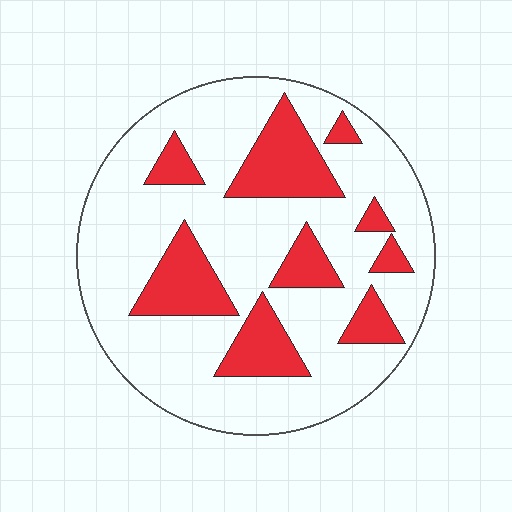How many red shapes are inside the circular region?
9.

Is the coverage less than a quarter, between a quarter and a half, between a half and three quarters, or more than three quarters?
Less than a quarter.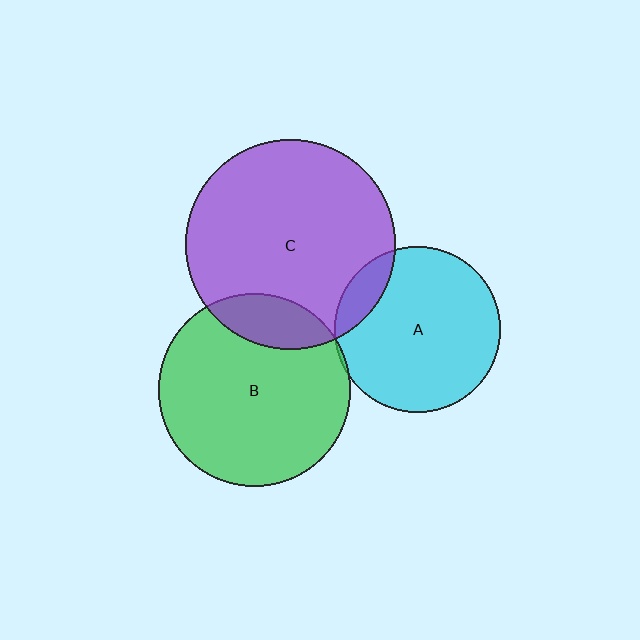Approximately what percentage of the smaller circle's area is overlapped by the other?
Approximately 5%.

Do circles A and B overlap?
Yes.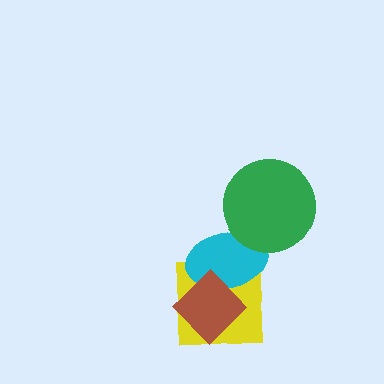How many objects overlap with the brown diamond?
2 objects overlap with the brown diamond.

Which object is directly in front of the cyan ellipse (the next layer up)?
The brown diamond is directly in front of the cyan ellipse.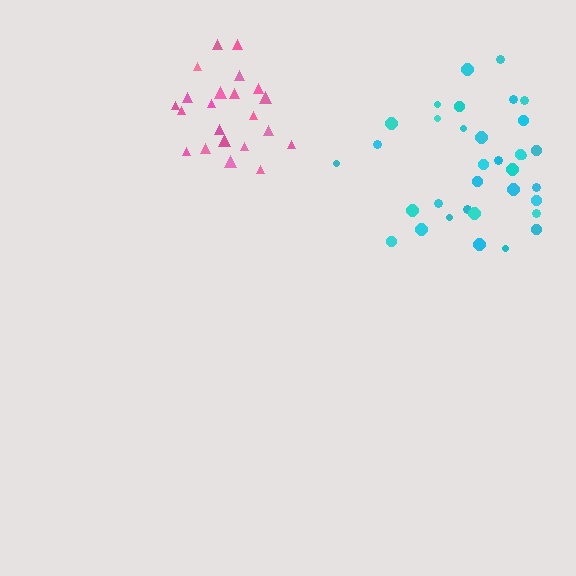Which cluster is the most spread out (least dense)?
Cyan.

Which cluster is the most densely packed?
Pink.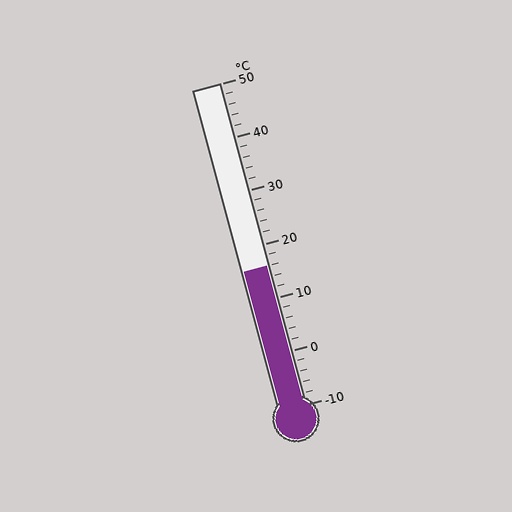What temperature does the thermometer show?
The thermometer shows approximately 16°C.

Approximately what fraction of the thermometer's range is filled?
The thermometer is filled to approximately 45% of its range.